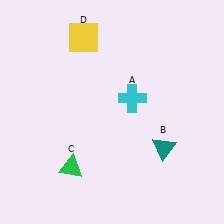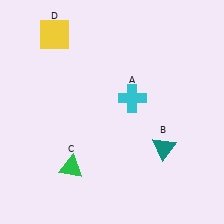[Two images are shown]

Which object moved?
The yellow square (D) moved left.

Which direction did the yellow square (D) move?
The yellow square (D) moved left.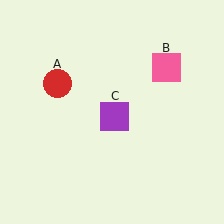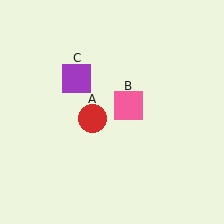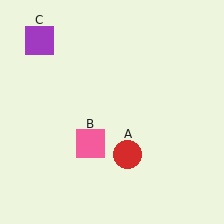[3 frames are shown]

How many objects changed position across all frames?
3 objects changed position: red circle (object A), pink square (object B), purple square (object C).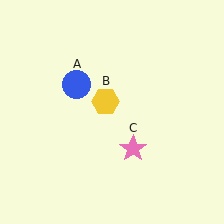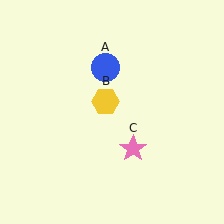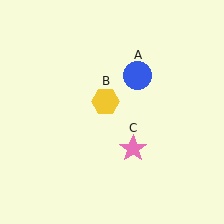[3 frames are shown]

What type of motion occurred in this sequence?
The blue circle (object A) rotated clockwise around the center of the scene.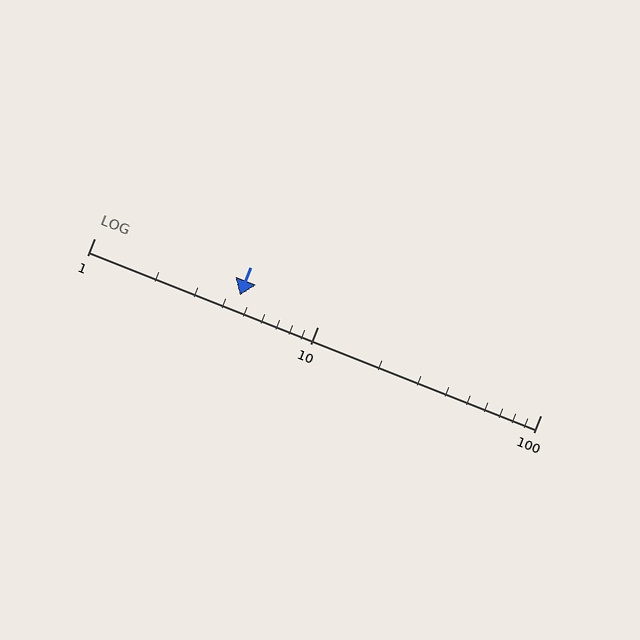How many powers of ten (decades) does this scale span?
The scale spans 2 decades, from 1 to 100.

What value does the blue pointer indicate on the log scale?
The pointer indicates approximately 4.5.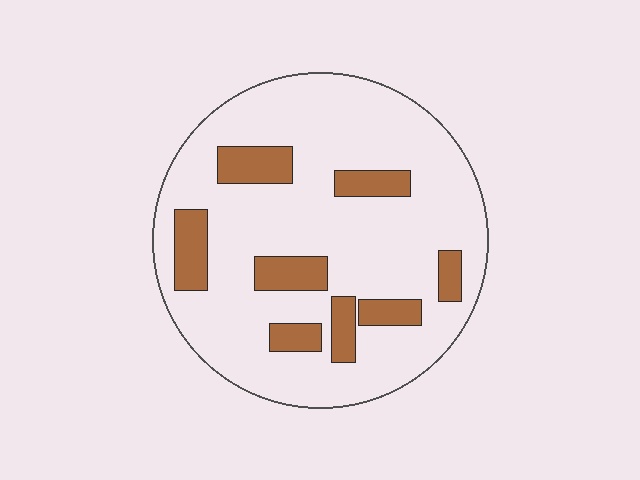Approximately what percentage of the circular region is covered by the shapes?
Approximately 20%.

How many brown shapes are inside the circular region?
8.